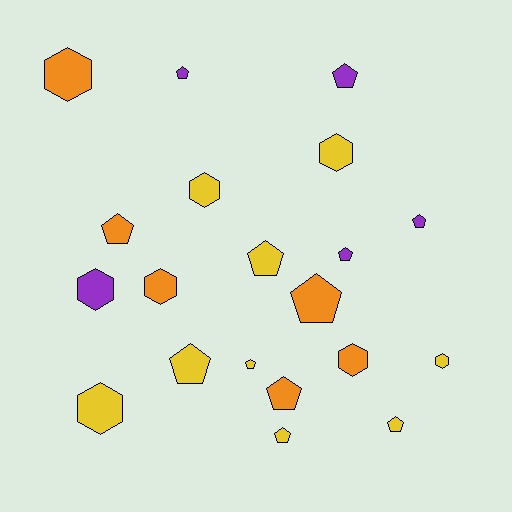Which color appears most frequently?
Yellow, with 9 objects.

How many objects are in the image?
There are 20 objects.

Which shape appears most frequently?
Pentagon, with 12 objects.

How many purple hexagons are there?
There is 1 purple hexagon.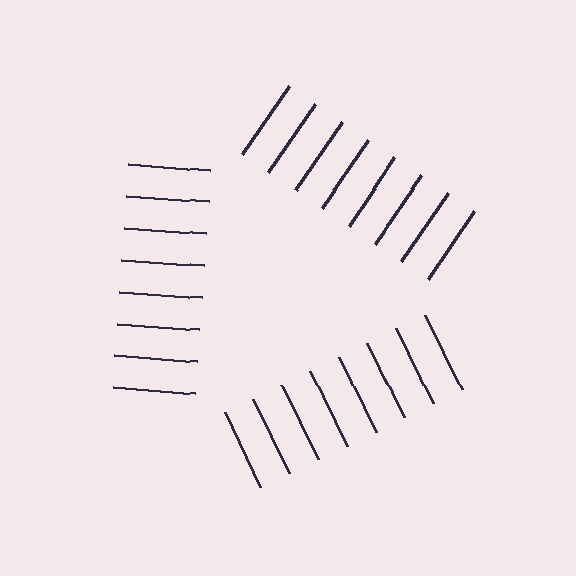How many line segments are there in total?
24 — 8 along each of the 3 edges.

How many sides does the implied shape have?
3 sides — the line-ends trace a triangle.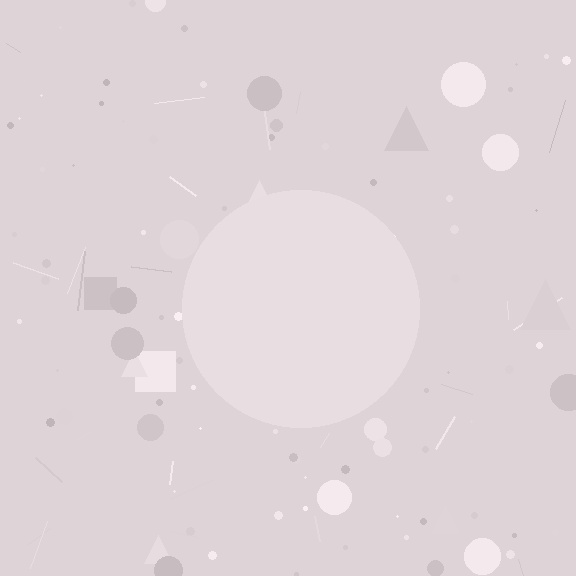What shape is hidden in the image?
A circle is hidden in the image.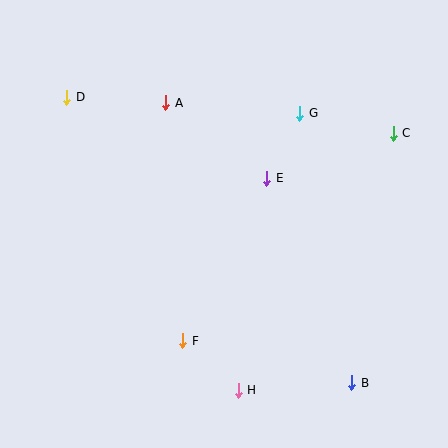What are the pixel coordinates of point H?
Point H is at (238, 390).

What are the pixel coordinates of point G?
Point G is at (300, 113).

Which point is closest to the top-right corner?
Point C is closest to the top-right corner.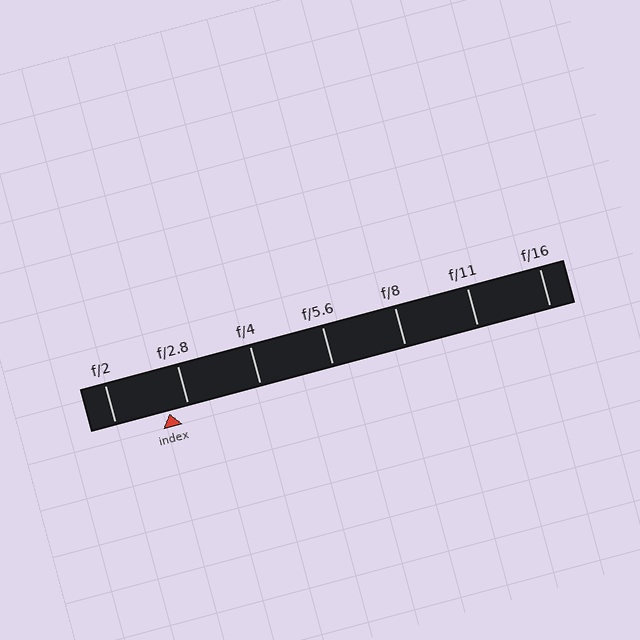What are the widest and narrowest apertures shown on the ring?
The widest aperture shown is f/2 and the narrowest is f/16.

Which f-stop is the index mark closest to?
The index mark is closest to f/2.8.